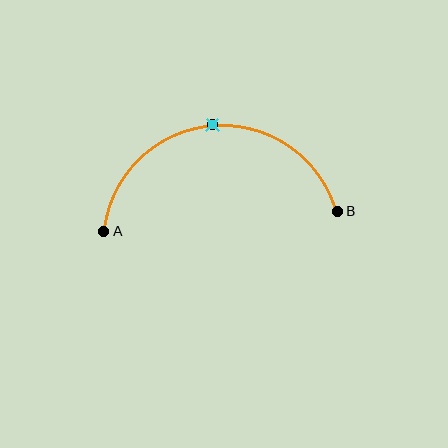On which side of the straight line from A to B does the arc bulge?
The arc bulges above the straight line connecting A and B.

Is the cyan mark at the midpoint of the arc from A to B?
Yes. The cyan mark lies on the arc at equal arc-length from both A and B — it is the arc midpoint.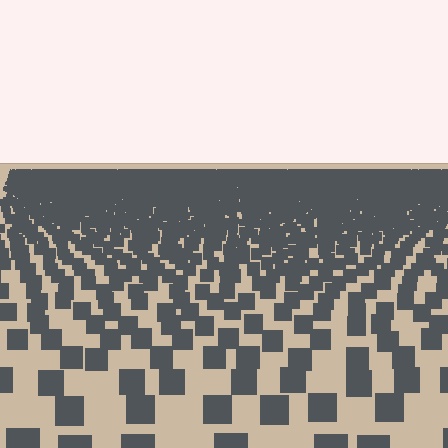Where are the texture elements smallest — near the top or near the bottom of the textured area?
Near the top.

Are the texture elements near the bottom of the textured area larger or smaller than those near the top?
Larger. Near the bottom, elements are closer to the viewer and appear at a bigger on-screen size.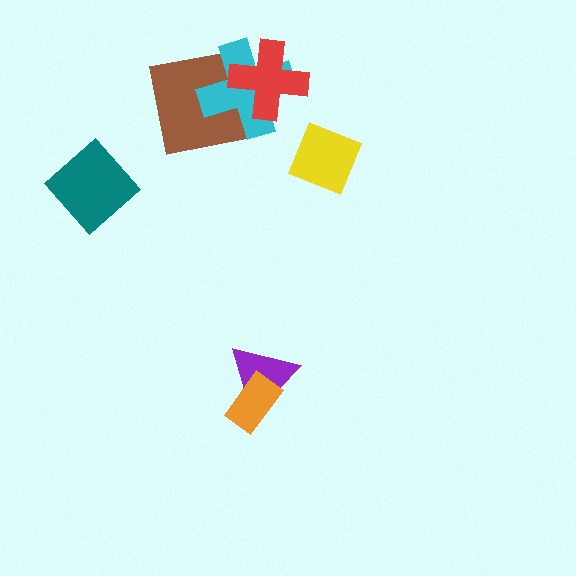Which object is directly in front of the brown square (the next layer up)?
The cyan cross is directly in front of the brown square.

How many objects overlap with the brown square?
2 objects overlap with the brown square.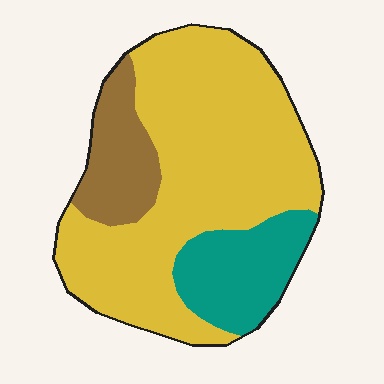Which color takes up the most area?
Yellow, at roughly 65%.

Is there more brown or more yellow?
Yellow.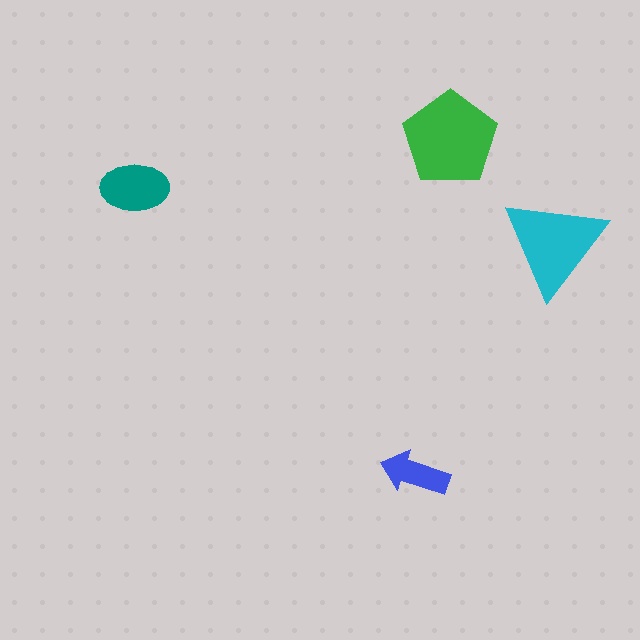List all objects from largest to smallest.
The green pentagon, the cyan triangle, the teal ellipse, the blue arrow.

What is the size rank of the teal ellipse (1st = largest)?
3rd.